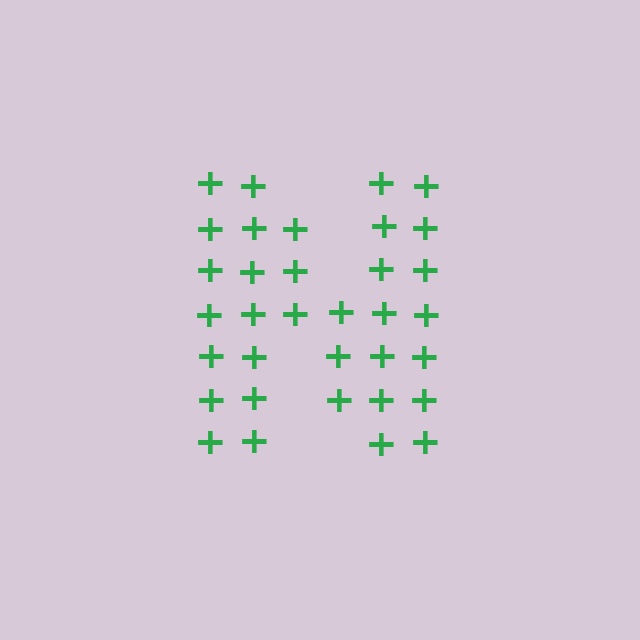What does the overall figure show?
The overall figure shows the letter N.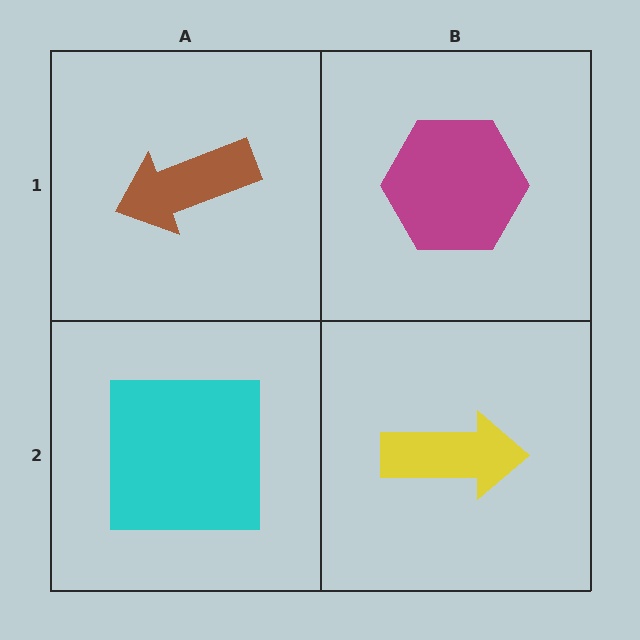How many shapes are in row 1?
2 shapes.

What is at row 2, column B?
A yellow arrow.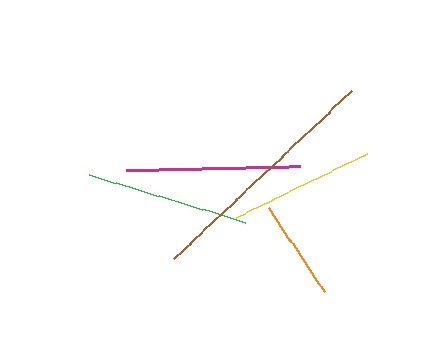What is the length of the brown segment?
The brown segment is approximately 245 pixels long.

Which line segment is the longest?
The brown line is the longest at approximately 245 pixels.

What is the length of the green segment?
The green segment is approximately 164 pixels long.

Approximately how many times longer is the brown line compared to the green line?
The brown line is approximately 1.5 times the length of the green line.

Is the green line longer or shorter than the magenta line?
The magenta line is longer than the green line.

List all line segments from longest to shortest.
From longest to shortest: brown, magenta, green, yellow, orange.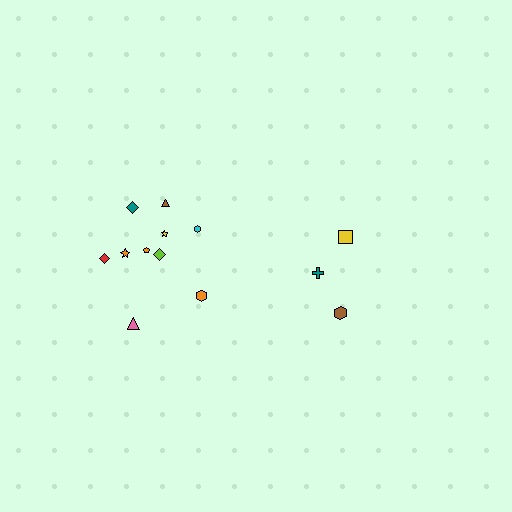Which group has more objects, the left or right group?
The left group.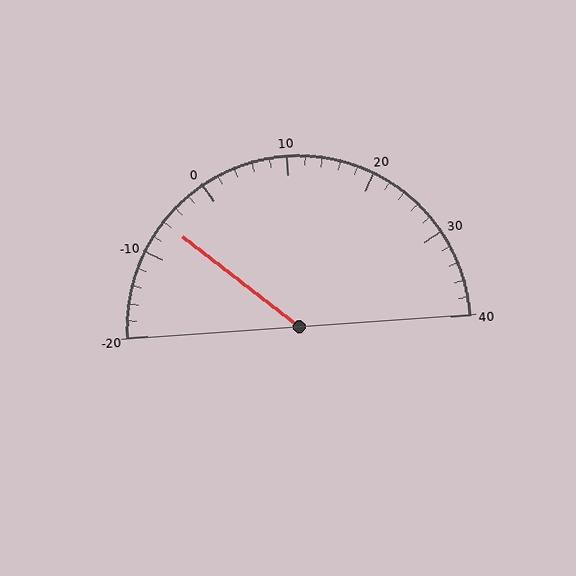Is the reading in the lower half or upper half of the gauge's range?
The reading is in the lower half of the range (-20 to 40).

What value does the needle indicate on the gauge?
The needle indicates approximately -6.